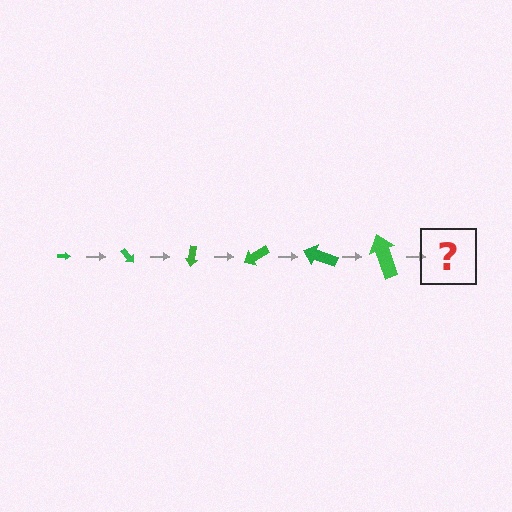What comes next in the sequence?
The next element should be an arrow, larger than the previous one and rotated 300 degrees from the start.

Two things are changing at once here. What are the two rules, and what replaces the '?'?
The two rules are that the arrow grows larger each step and it rotates 50 degrees each step. The '?' should be an arrow, larger than the previous one and rotated 300 degrees from the start.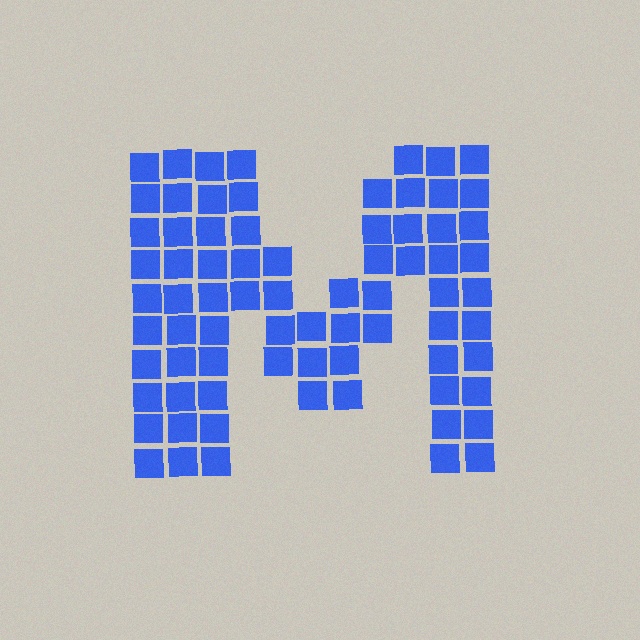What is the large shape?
The large shape is the letter M.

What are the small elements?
The small elements are squares.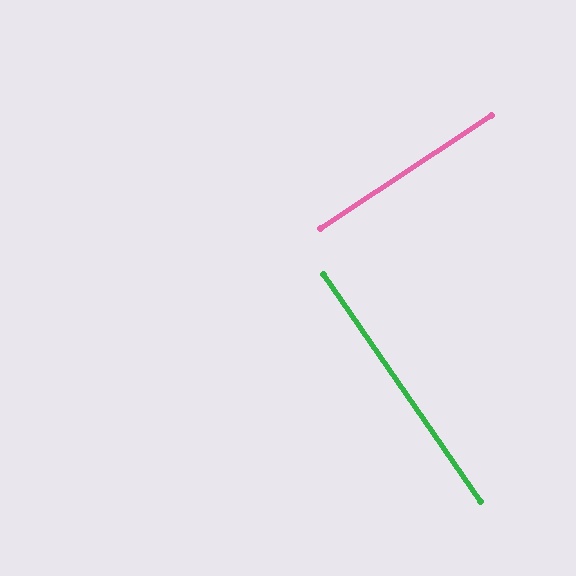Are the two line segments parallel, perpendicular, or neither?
Perpendicular — they meet at approximately 89°.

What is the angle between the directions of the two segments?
Approximately 89 degrees.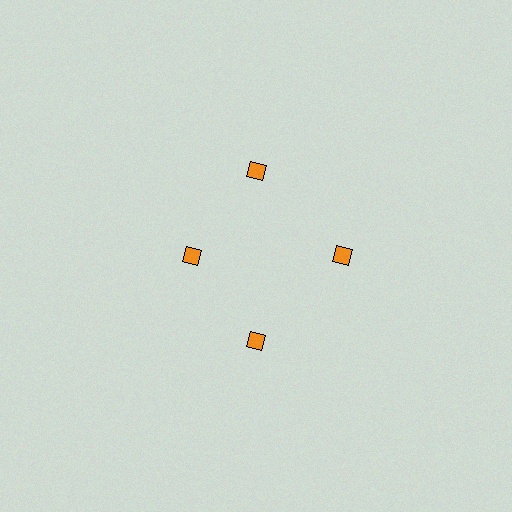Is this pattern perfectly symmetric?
No. The 4 orange diamonds are arranged in a ring, but one element near the 9 o'clock position is pulled inward toward the center, breaking the 4-fold rotational symmetry.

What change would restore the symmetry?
The symmetry would be restored by moving it outward, back onto the ring so that all 4 diamonds sit at equal angles and equal distance from the center.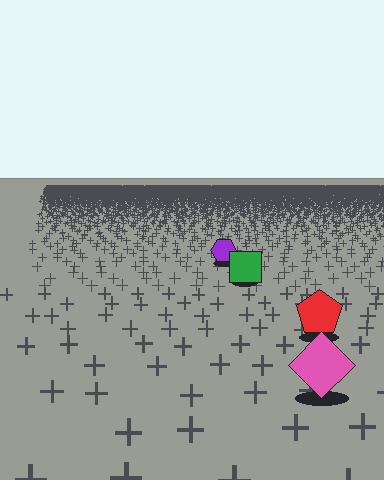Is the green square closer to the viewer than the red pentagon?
No. The red pentagon is closer — you can tell from the texture gradient: the ground texture is coarser near it.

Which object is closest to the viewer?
The pink diamond is closest. The texture marks near it are larger and more spread out.